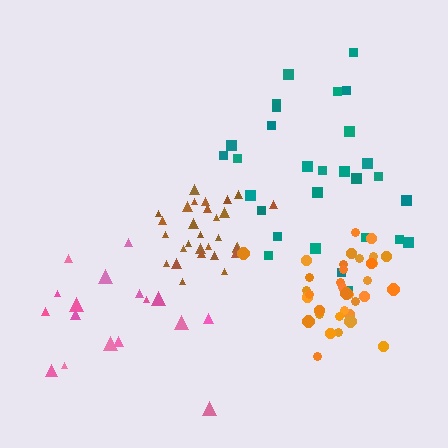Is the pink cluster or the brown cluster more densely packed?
Brown.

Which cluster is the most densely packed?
Brown.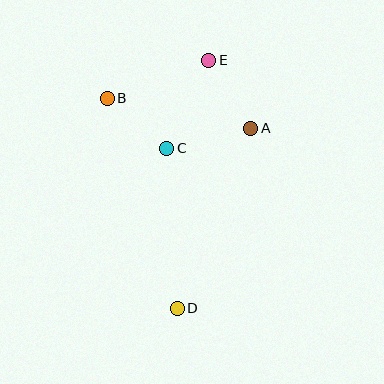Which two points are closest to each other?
Points B and C are closest to each other.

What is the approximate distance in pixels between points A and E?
The distance between A and E is approximately 80 pixels.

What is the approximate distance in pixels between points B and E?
The distance between B and E is approximately 108 pixels.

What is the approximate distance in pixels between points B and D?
The distance between B and D is approximately 221 pixels.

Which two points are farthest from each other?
Points D and E are farthest from each other.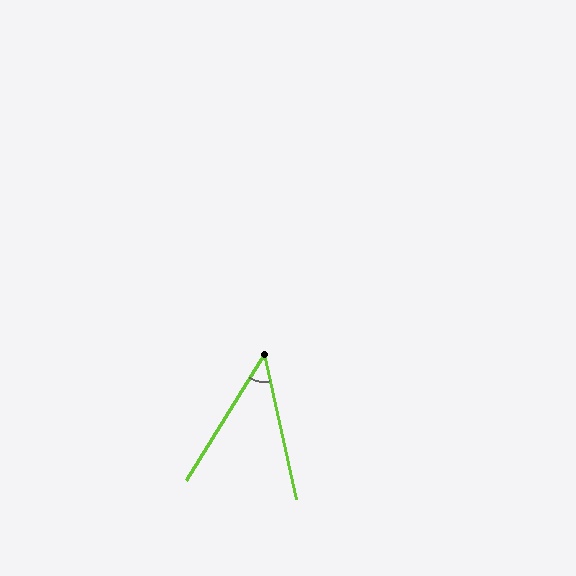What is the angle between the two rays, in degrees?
Approximately 44 degrees.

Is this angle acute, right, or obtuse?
It is acute.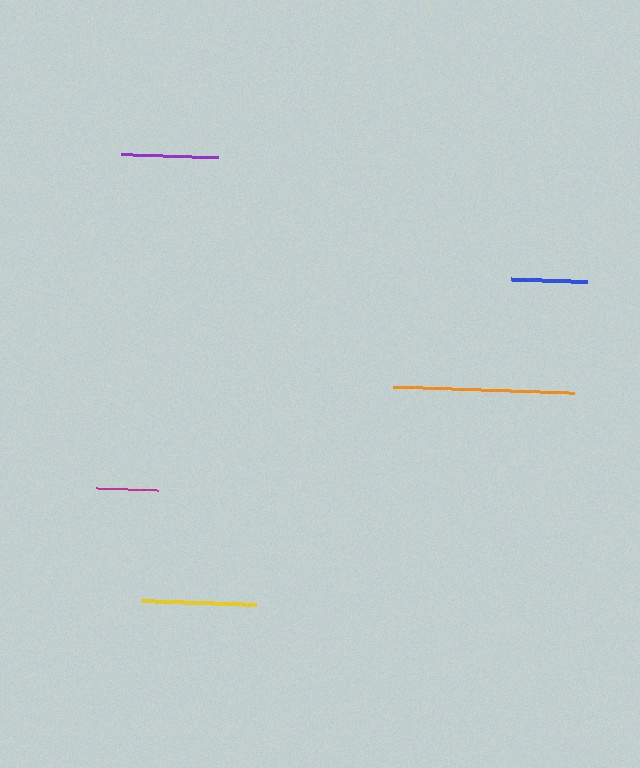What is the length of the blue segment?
The blue segment is approximately 76 pixels long.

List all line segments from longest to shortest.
From longest to shortest: orange, yellow, purple, blue, magenta.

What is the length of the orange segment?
The orange segment is approximately 181 pixels long.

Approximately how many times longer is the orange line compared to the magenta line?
The orange line is approximately 2.9 times the length of the magenta line.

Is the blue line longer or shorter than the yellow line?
The yellow line is longer than the blue line.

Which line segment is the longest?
The orange line is the longest at approximately 181 pixels.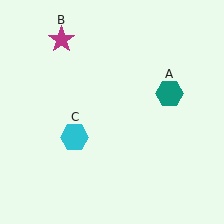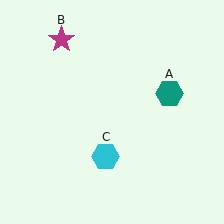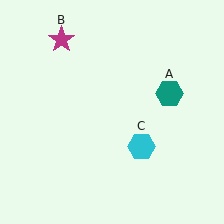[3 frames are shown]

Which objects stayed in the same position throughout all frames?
Teal hexagon (object A) and magenta star (object B) remained stationary.